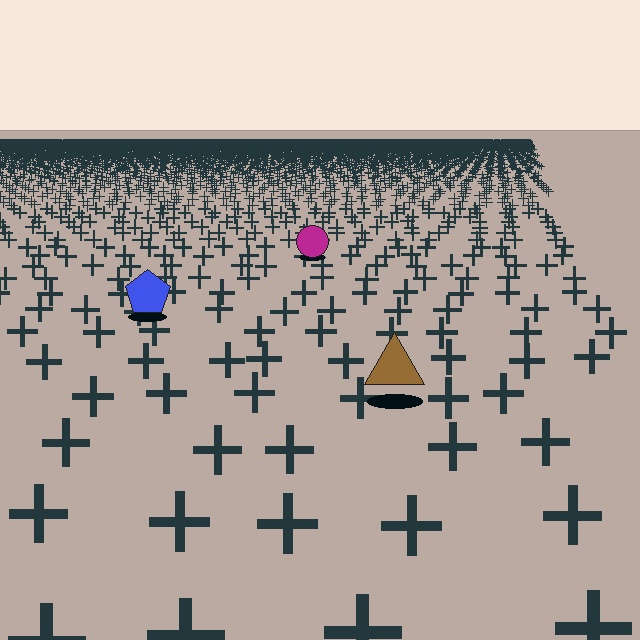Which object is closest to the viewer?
The brown triangle is closest. The texture marks near it are larger and more spread out.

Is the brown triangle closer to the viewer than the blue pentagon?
Yes. The brown triangle is closer — you can tell from the texture gradient: the ground texture is coarser near it.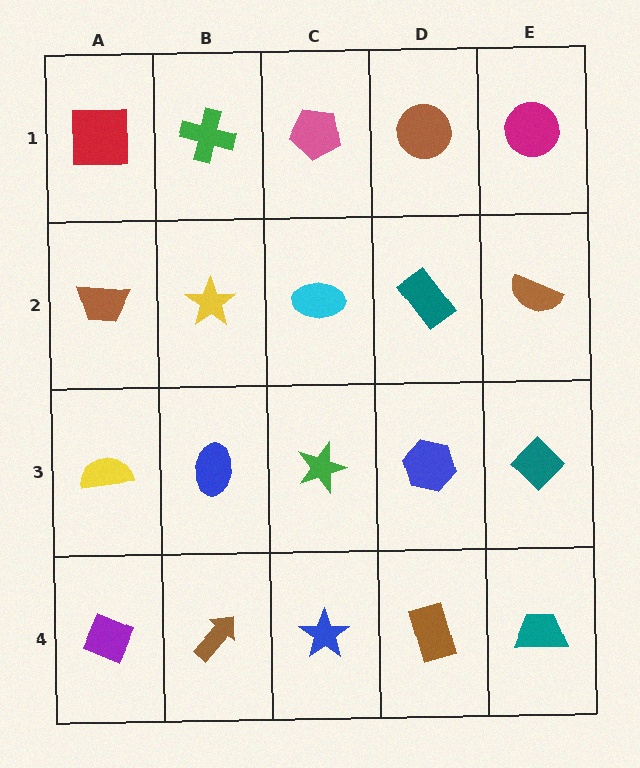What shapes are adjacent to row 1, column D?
A teal rectangle (row 2, column D), a pink pentagon (row 1, column C), a magenta circle (row 1, column E).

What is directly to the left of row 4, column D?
A blue star.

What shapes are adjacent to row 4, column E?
A teal diamond (row 3, column E), a brown rectangle (row 4, column D).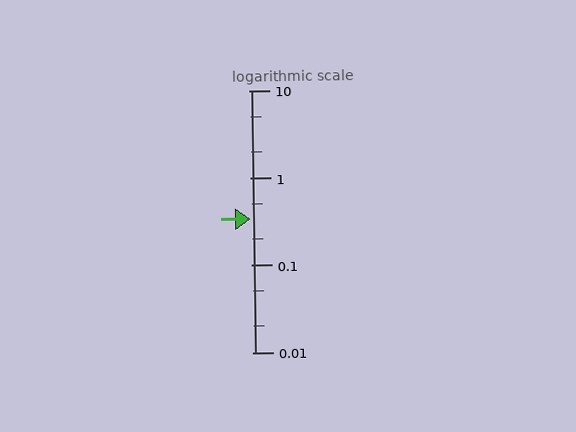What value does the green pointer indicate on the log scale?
The pointer indicates approximately 0.34.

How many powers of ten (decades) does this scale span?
The scale spans 3 decades, from 0.01 to 10.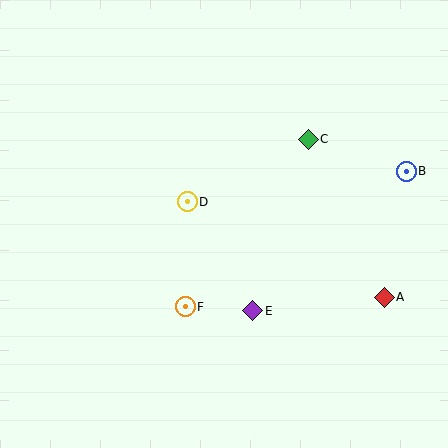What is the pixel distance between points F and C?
The distance between F and C is 208 pixels.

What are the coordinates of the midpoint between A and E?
The midpoint between A and E is at (318, 304).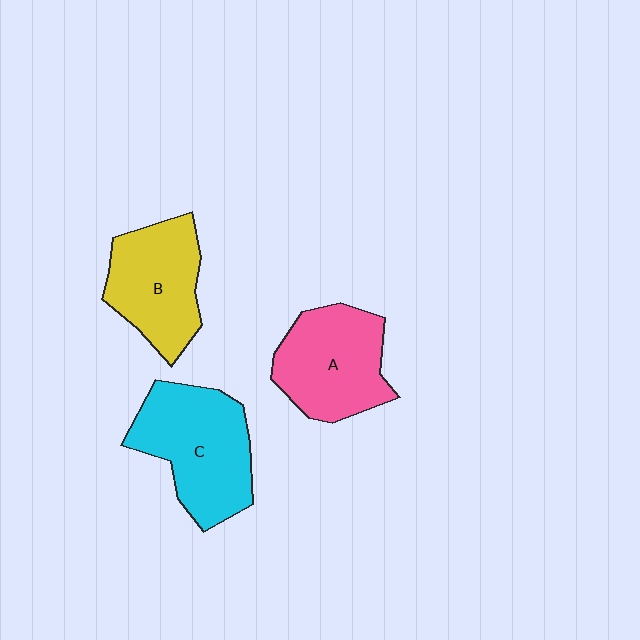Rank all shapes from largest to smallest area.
From largest to smallest: C (cyan), A (pink), B (yellow).